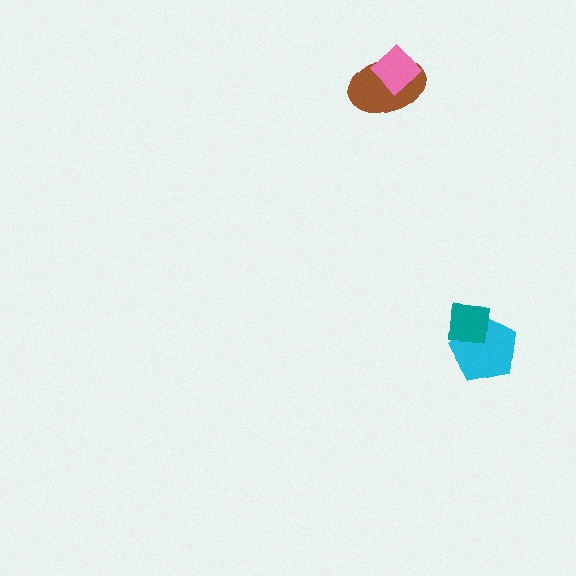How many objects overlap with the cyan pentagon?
1 object overlaps with the cyan pentagon.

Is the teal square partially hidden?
No, no other shape covers it.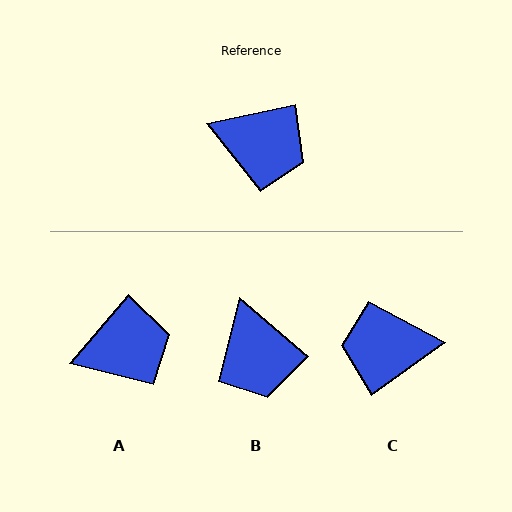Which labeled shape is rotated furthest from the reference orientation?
C, about 156 degrees away.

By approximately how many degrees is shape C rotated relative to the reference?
Approximately 156 degrees clockwise.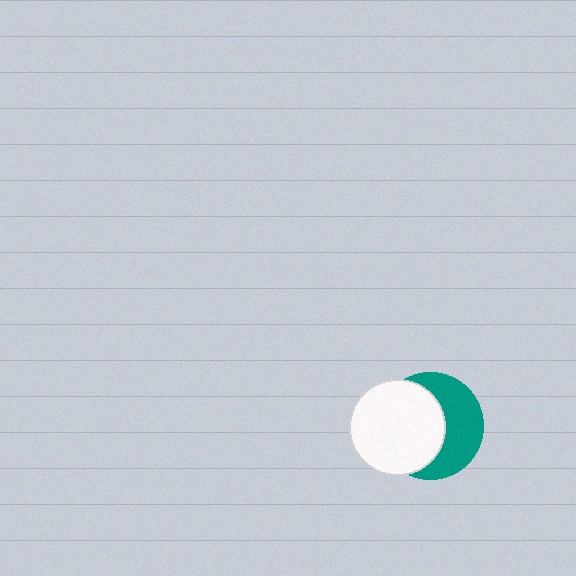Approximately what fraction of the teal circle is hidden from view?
Roughly 53% of the teal circle is hidden behind the white circle.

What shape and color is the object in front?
The object in front is a white circle.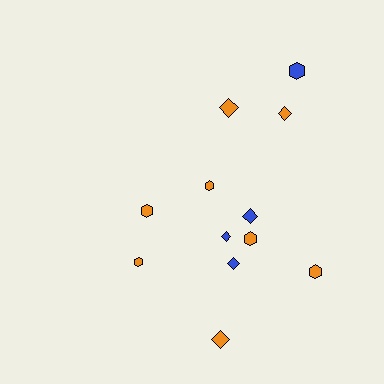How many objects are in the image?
There are 12 objects.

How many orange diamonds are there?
There are 3 orange diamonds.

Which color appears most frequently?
Orange, with 8 objects.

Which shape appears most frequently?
Hexagon, with 6 objects.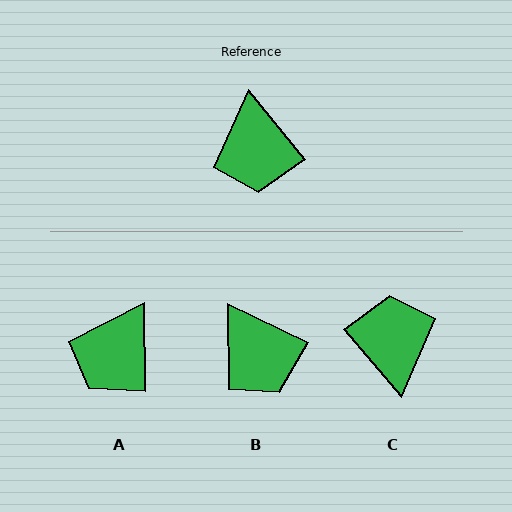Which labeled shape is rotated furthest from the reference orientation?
C, about 179 degrees away.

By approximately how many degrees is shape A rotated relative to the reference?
Approximately 39 degrees clockwise.